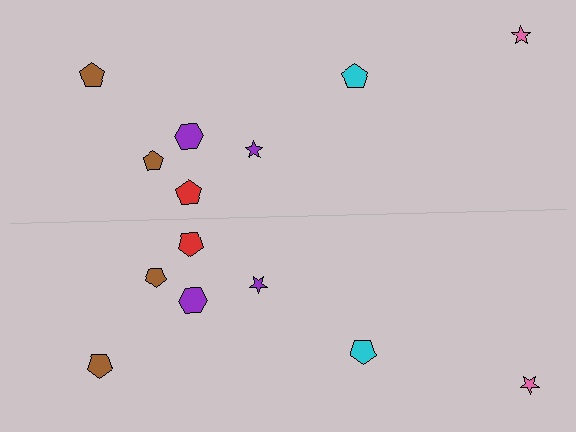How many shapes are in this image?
There are 14 shapes in this image.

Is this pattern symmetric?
Yes, this pattern has bilateral (reflection) symmetry.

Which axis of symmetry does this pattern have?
The pattern has a horizontal axis of symmetry running through the center of the image.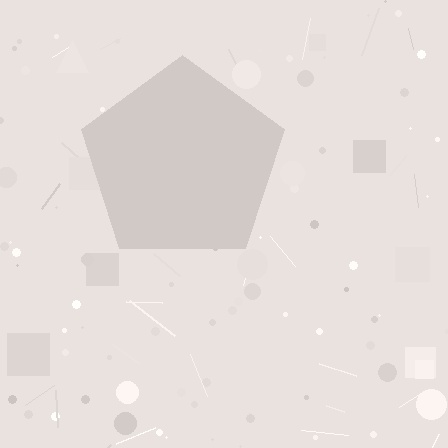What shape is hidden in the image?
A pentagon is hidden in the image.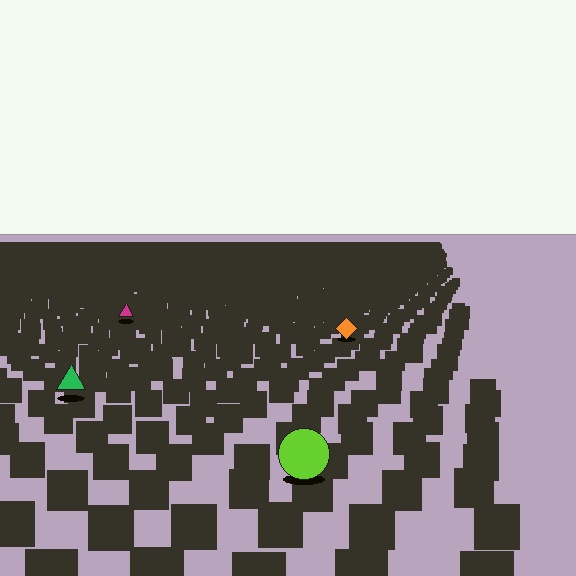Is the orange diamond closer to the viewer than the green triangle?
No. The green triangle is closer — you can tell from the texture gradient: the ground texture is coarser near it.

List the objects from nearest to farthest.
From nearest to farthest: the lime circle, the green triangle, the orange diamond, the magenta triangle.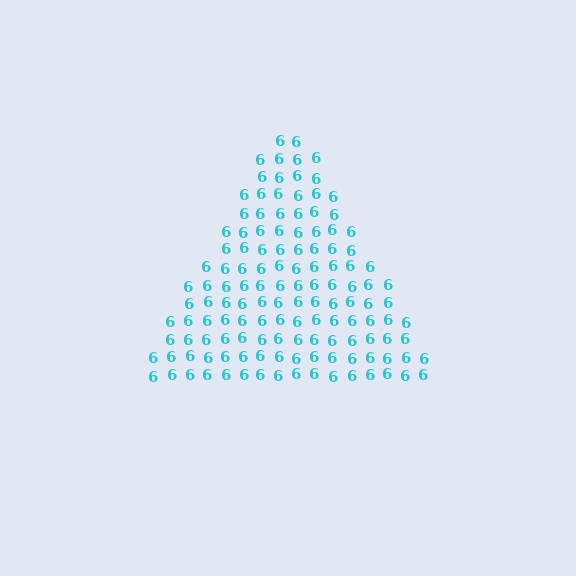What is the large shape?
The large shape is a triangle.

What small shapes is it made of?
It is made of small digit 6's.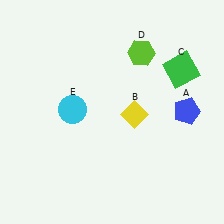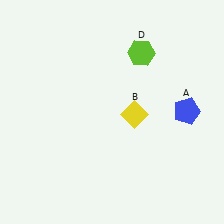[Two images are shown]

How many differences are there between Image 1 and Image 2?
There are 2 differences between the two images.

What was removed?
The cyan circle (E), the green square (C) were removed in Image 2.